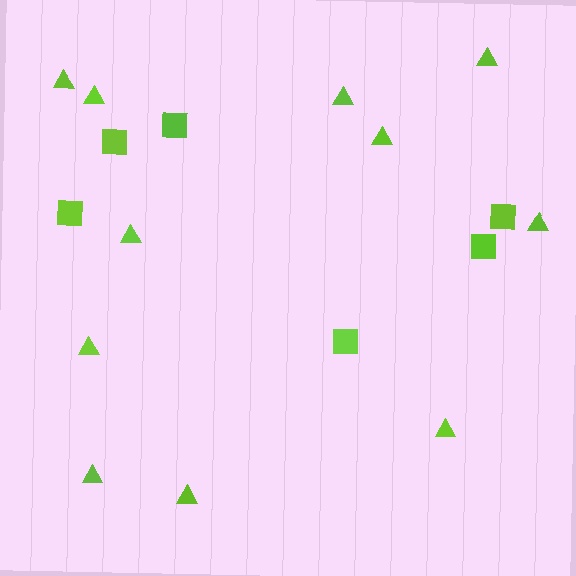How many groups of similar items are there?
There are 2 groups: one group of triangles (11) and one group of squares (6).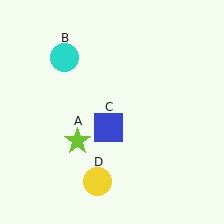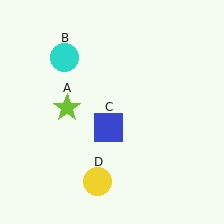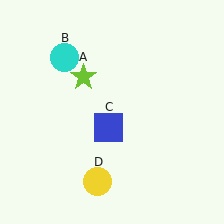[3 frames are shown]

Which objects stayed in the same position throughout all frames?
Cyan circle (object B) and blue square (object C) and yellow circle (object D) remained stationary.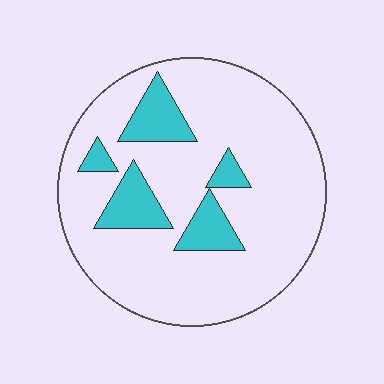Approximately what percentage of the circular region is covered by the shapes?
Approximately 15%.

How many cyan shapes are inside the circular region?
5.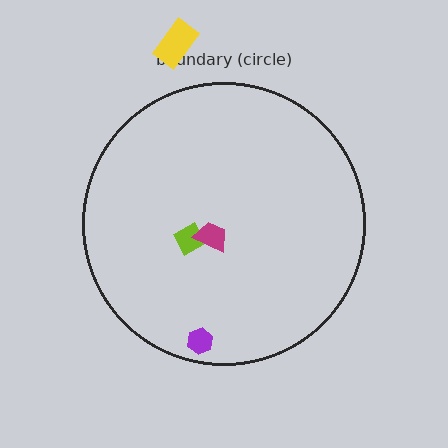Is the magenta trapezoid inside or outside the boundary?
Inside.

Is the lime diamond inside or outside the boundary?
Inside.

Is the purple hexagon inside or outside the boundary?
Inside.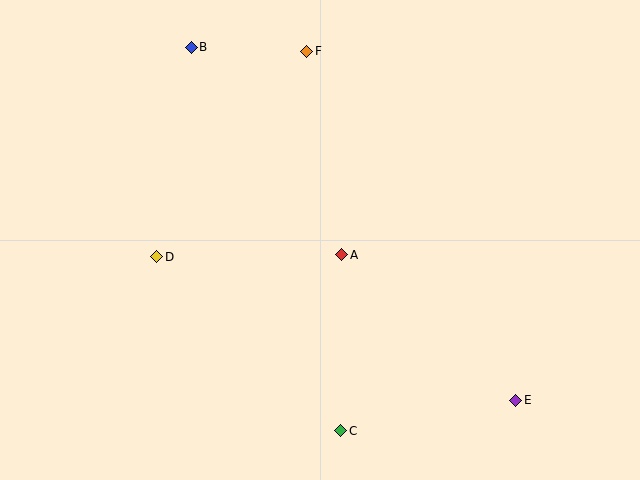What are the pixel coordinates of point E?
Point E is at (516, 400).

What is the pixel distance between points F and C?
The distance between F and C is 381 pixels.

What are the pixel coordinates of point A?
Point A is at (342, 255).